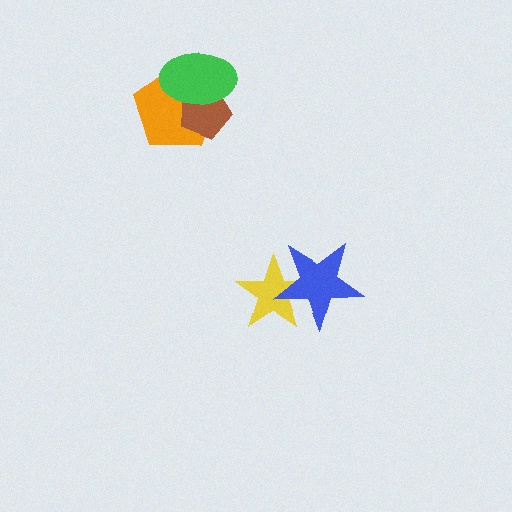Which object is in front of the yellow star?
The blue star is in front of the yellow star.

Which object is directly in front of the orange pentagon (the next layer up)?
The brown pentagon is directly in front of the orange pentagon.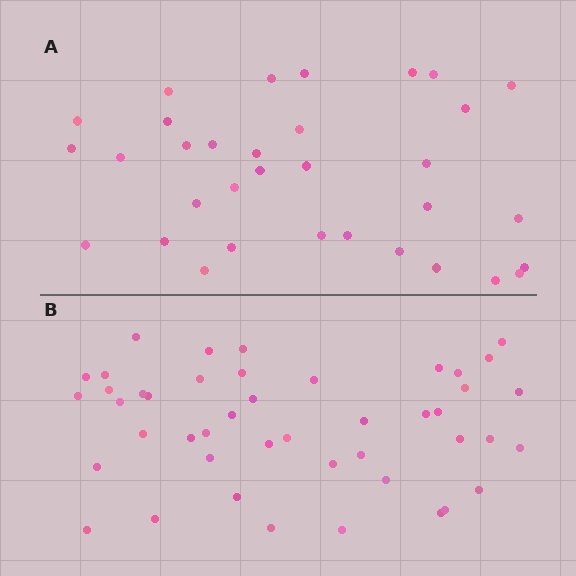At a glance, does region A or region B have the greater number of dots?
Region B (the bottom region) has more dots.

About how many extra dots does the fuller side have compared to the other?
Region B has roughly 12 or so more dots than region A.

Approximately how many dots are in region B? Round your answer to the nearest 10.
About 40 dots. (The exact count is 45, which rounds to 40.)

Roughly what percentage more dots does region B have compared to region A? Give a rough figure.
About 35% more.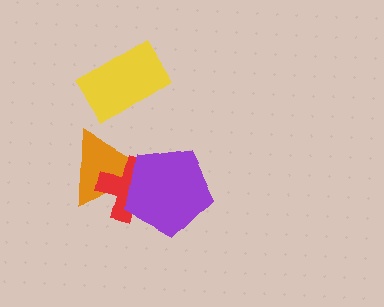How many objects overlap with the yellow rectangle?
0 objects overlap with the yellow rectangle.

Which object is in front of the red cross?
The purple pentagon is in front of the red cross.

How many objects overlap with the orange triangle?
2 objects overlap with the orange triangle.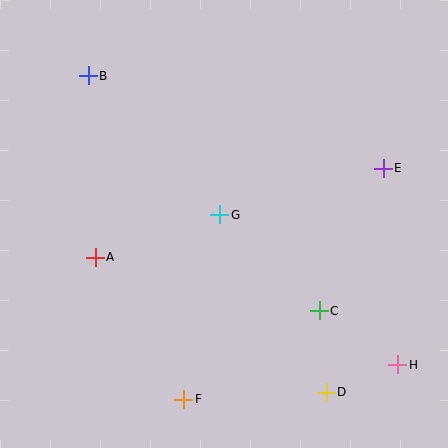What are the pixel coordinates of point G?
Point G is at (220, 215).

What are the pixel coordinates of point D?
Point D is at (326, 392).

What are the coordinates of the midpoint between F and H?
The midpoint between F and H is at (291, 382).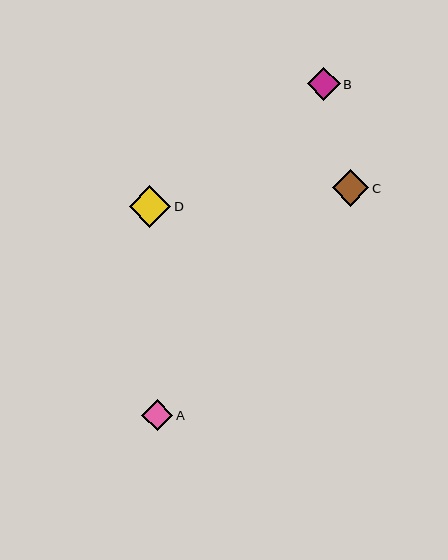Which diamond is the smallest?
Diamond A is the smallest with a size of approximately 31 pixels.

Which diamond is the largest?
Diamond D is the largest with a size of approximately 42 pixels.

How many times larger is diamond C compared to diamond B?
Diamond C is approximately 1.1 times the size of diamond B.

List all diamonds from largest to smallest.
From largest to smallest: D, C, B, A.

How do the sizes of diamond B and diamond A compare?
Diamond B and diamond A are approximately the same size.